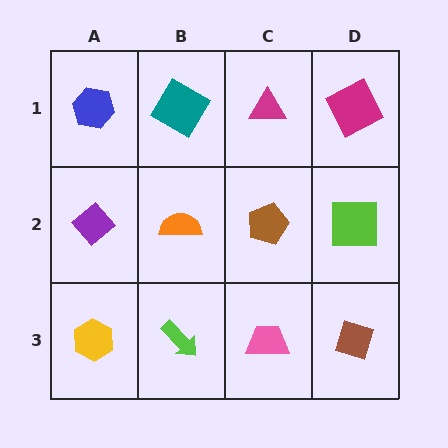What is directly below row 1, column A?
A purple diamond.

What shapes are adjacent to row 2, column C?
A magenta triangle (row 1, column C), a pink trapezoid (row 3, column C), an orange semicircle (row 2, column B), a lime square (row 2, column D).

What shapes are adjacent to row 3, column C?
A brown pentagon (row 2, column C), a lime arrow (row 3, column B), a brown diamond (row 3, column D).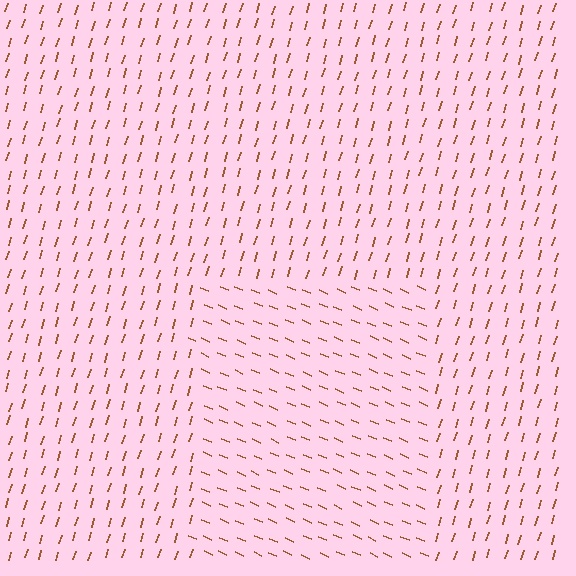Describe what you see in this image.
The image is filled with small brown line segments. A rectangle region in the image has lines oriented differently from the surrounding lines, creating a visible texture boundary.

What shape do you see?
I see a rectangle.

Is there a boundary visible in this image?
Yes, there is a texture boundary formed by a change in line orientation.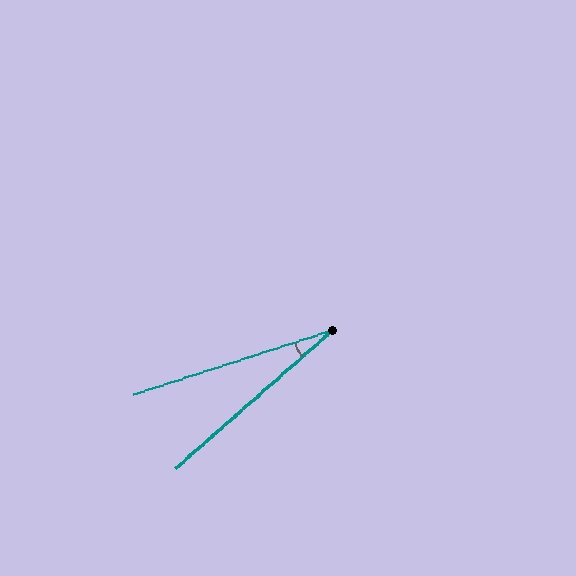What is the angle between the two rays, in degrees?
Approximately 23 degrees.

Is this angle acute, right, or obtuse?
It is acute.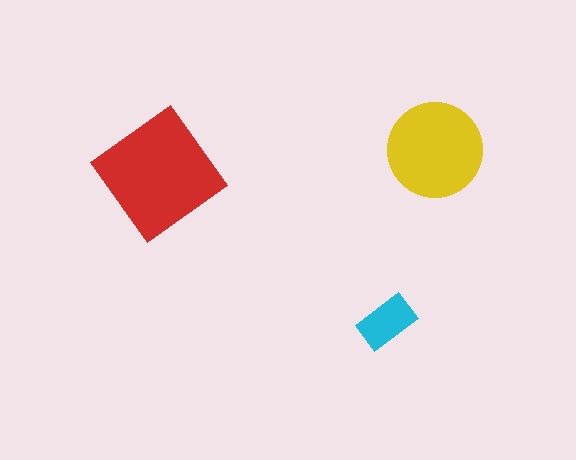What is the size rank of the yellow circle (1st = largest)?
2nd.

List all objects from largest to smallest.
The red diamond, the yellow circle, the cyan rectangle.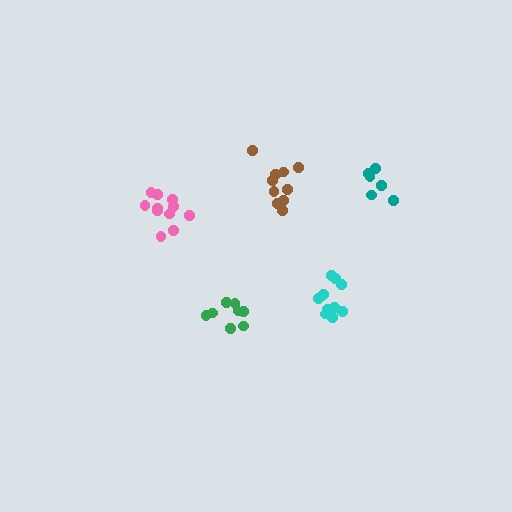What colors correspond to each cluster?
The clusters are colored: cyan, teal, pink, green, brown.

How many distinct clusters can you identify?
There are 5 distinct clusters.